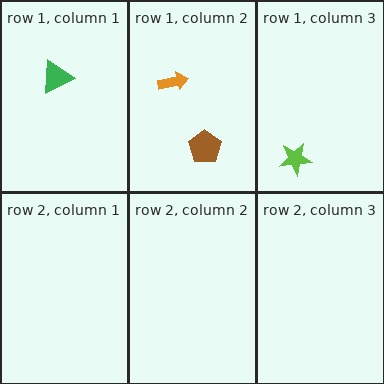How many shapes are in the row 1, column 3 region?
1.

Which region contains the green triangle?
The row 1, column 1 region.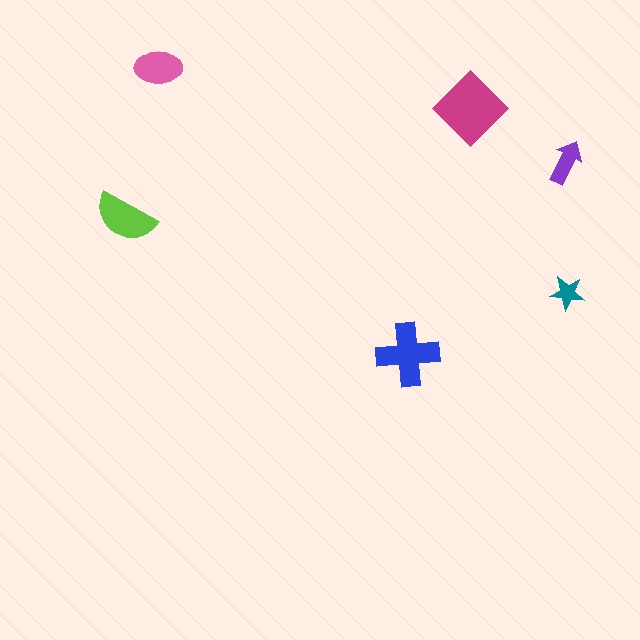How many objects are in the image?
There are 6 objects in the image.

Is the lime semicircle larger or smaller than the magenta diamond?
Smaller.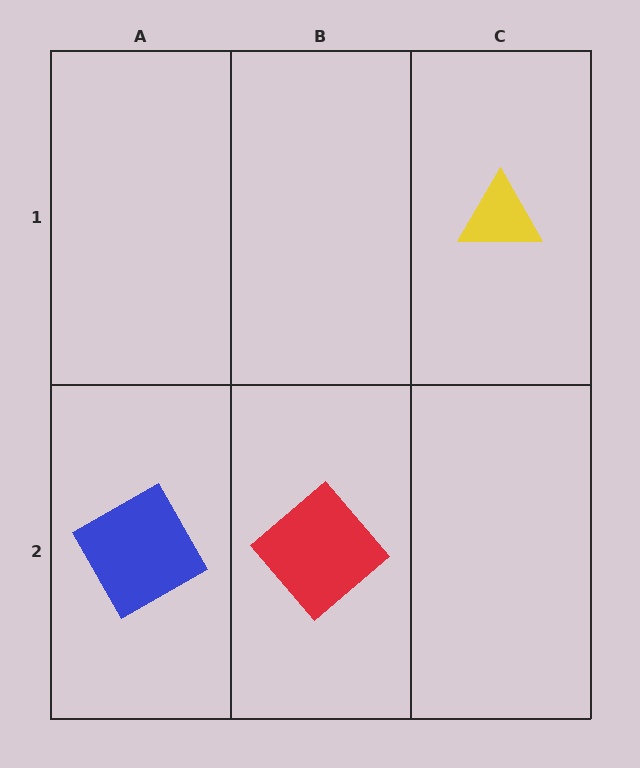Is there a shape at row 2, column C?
No, that cell is empty.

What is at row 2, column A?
A blue square.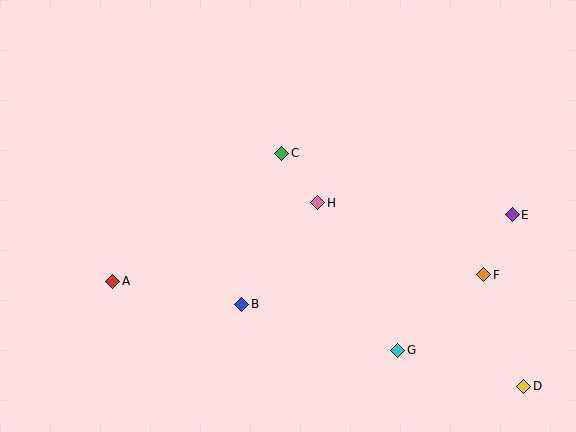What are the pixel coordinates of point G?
Point G is at (398, 350).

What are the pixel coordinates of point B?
Point B is at (242, 304).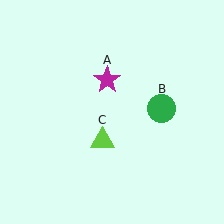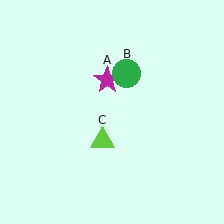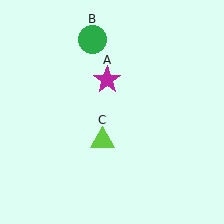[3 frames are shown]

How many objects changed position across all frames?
1 object changed position: green circle (object B).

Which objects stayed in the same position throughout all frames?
Magenta star (object A) and lime triangle (object C) remained stationary.